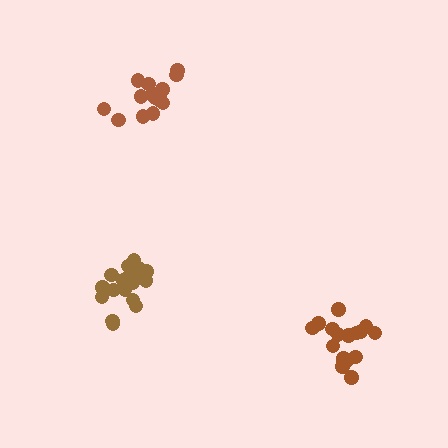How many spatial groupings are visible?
There are 3 spatial groupings.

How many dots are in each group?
Group 1: 17 dots, Group 2: 18 dots, Group 3: 14 dots (49 total).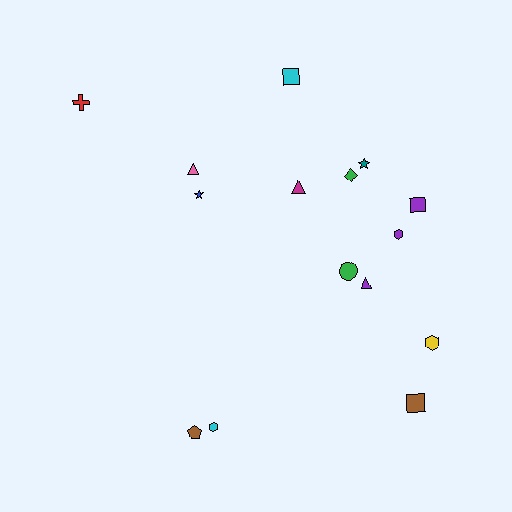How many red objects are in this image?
There is 1 red object.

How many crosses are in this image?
There is 1 cross.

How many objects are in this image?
There are 15 objects.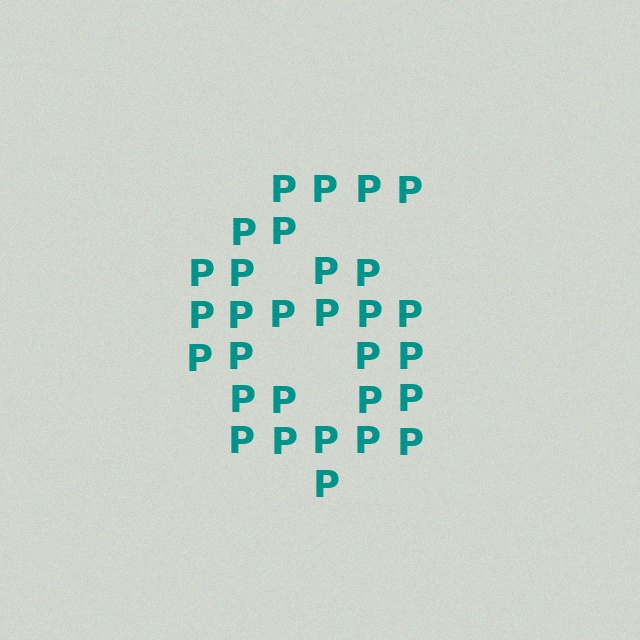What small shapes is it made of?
It is made of small letter P's.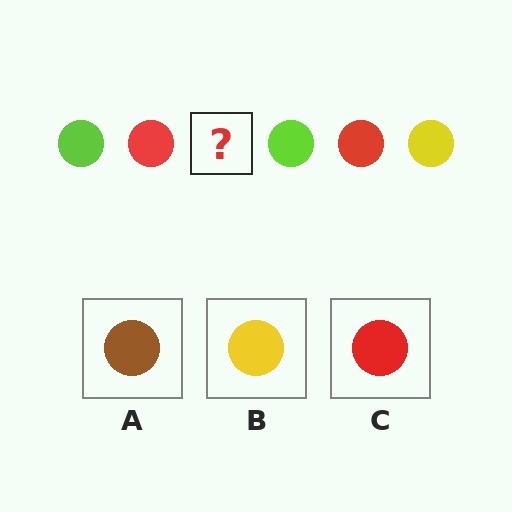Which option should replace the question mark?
Option B.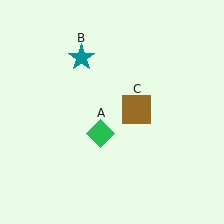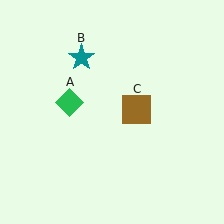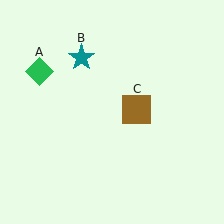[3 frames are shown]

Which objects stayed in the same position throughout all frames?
Teal star (object B) and brown square (object C) remained stationary.